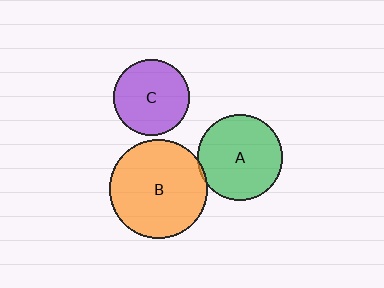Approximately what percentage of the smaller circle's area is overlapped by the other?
Approximately 5%.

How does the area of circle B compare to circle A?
Approximately 1.3 times.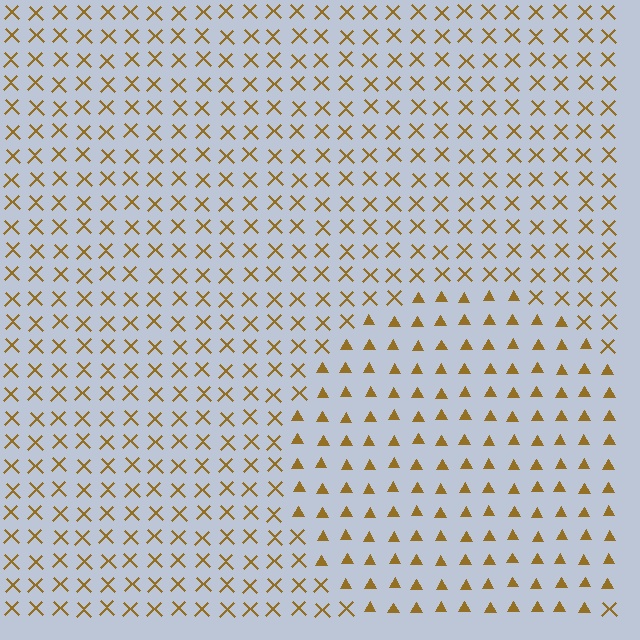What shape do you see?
I see a circle.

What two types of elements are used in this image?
The image uses triangles inside the circle region and X marks outside it.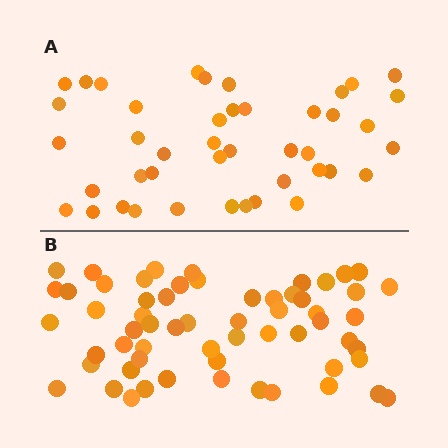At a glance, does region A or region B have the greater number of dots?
Region B (the bottom region) has more dots.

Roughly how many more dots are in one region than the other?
Region B has approximately 15 more dots than region A.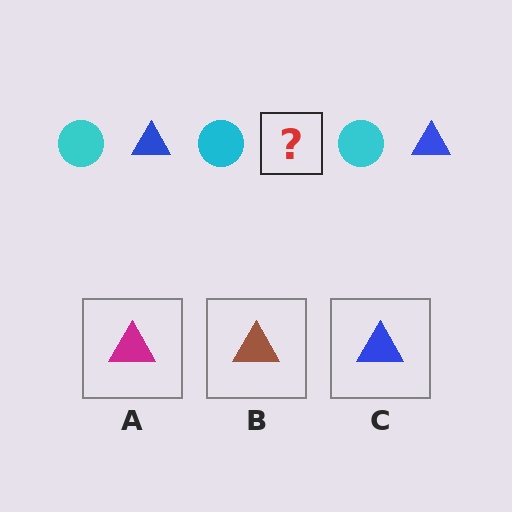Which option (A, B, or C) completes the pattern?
C.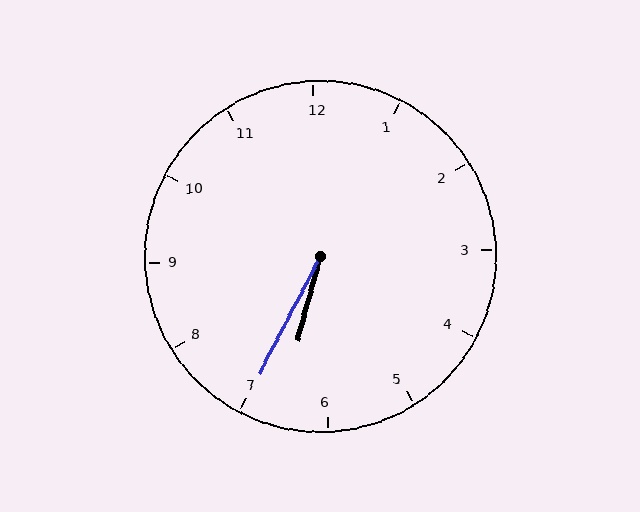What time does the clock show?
6:35.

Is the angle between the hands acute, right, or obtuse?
It is acute.